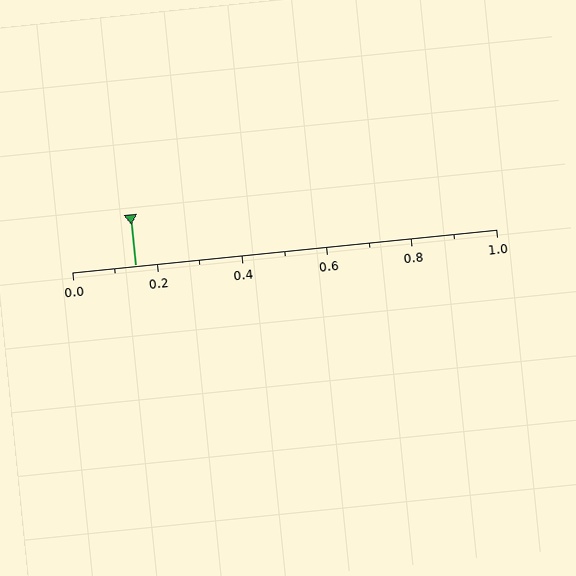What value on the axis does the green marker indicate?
The marker indicates approximately 0.15.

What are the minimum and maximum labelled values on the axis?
The axis runs from 0.0 to 1.0.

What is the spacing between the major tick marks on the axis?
The major ticks are spaced 0.2 apart.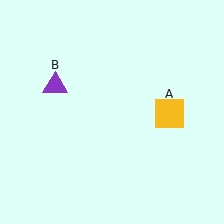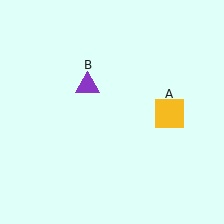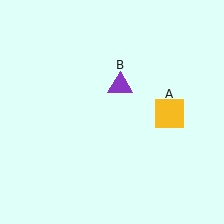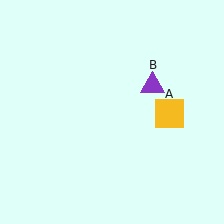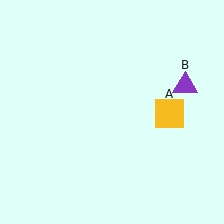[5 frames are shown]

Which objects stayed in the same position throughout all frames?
Yellow square (object A) remained stationary.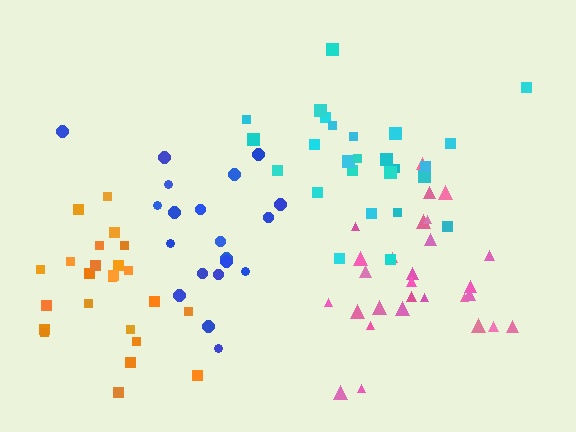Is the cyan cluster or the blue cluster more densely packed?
Blue.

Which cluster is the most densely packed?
Orange.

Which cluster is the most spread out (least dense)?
Cyan.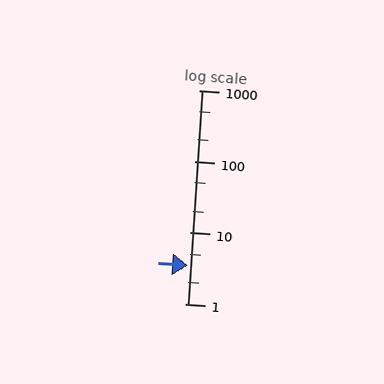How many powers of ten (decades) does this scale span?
The scale spans 3 decades, from 1 to 1000.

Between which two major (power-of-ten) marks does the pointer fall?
The pointer is between 1 and 10.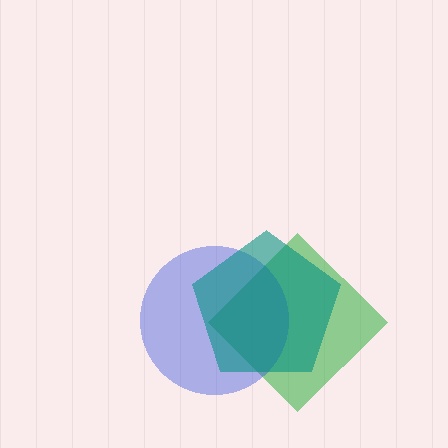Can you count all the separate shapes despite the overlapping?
Yes, there are 3 separate shapes.